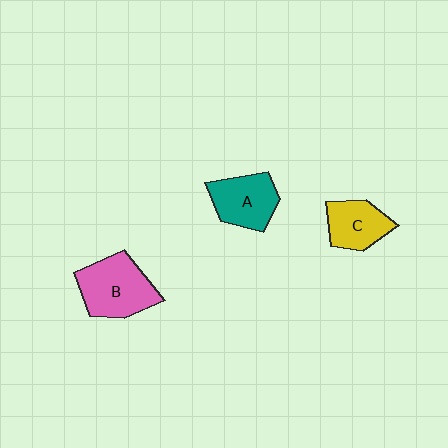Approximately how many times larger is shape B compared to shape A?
Approximately 1.3 times.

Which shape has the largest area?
Shape B (pink).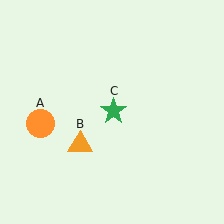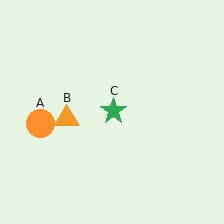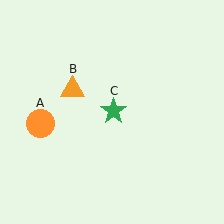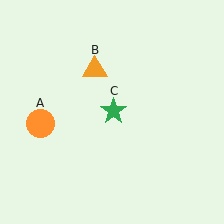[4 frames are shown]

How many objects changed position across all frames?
1 object changed position: orange triangle (object B).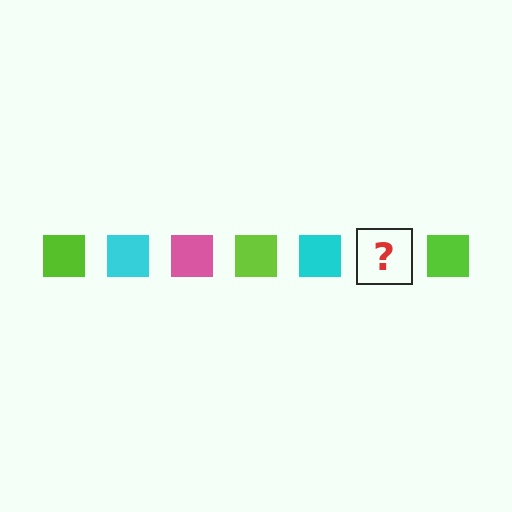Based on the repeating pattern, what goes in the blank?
The blank should be a pink square.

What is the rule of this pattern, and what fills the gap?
The rule is that the pattern cycles through lime, cyan, pink squares. The gap should be filled with a pink square.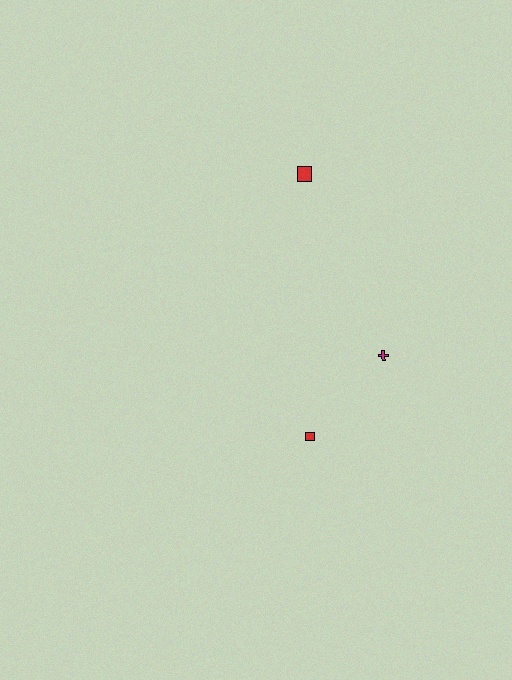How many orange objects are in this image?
There are no orange objects.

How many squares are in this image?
There are 2 squares.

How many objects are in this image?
There are 3 objects.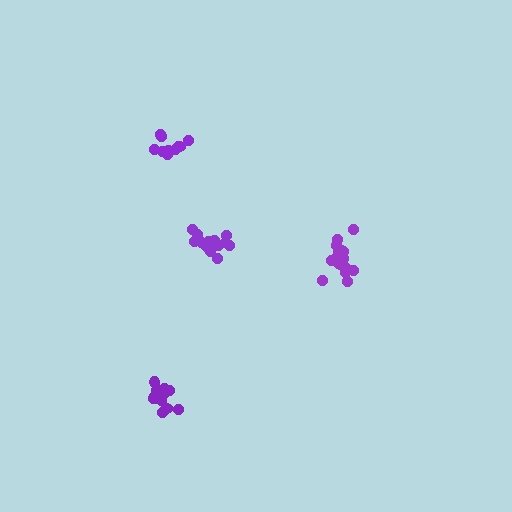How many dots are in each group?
Group 1: 14 dots, Group 2: 15 dots, Group 3: 15 dots, Group 4: 11 dots (55 total).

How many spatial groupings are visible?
There are 4 spatial groupings.